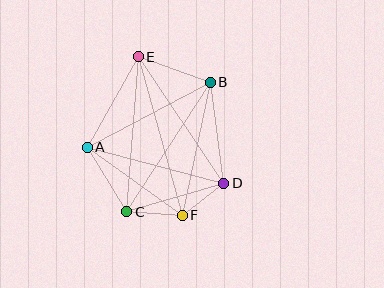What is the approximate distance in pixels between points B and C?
The distance between B and C is approximately 154 pixels.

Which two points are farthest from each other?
Points E and F are farthest from each other.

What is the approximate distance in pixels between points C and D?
The distance between C and D is approximately 101 pixels.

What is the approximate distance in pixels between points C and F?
The distance between C and F is approximately 56 pixels.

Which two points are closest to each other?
Points D and F are closest to each other.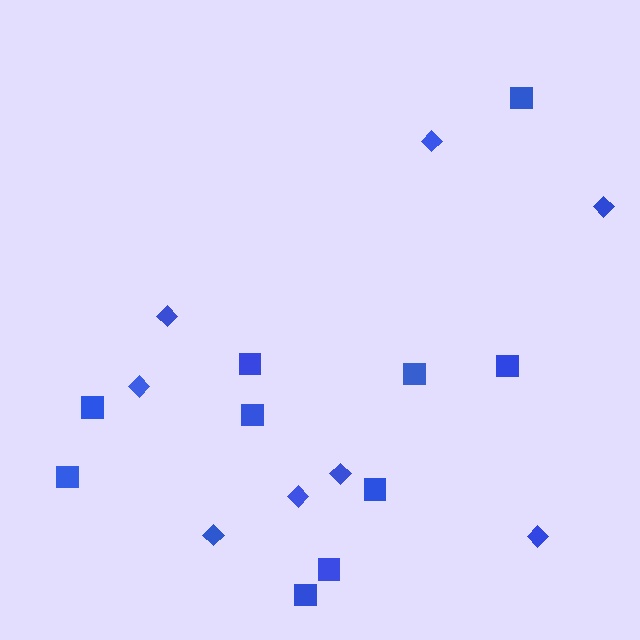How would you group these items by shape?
There are 2 groups: one group of squares (10) and one group of diamonds (8).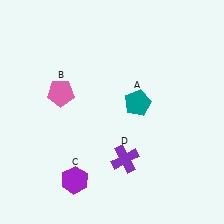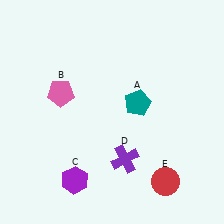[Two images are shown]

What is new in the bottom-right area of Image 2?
A red circle (E) was added in the bottom-right area of Image 2.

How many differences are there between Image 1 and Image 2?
There is 1 difference between the two images.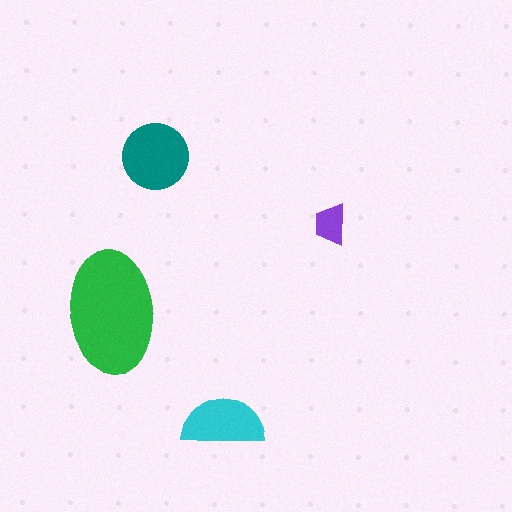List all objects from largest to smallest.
The green ellipse, the teal circle, the cyan semicircle, the purple trapezoid.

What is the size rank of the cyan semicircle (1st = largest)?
3rd.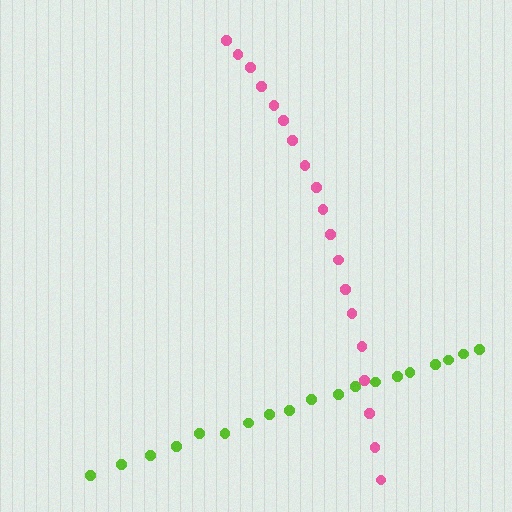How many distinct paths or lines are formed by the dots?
There are 2 distinct paths.